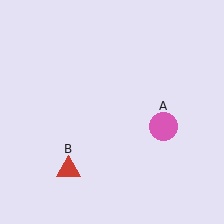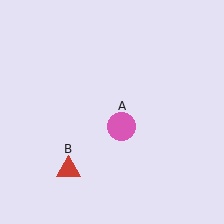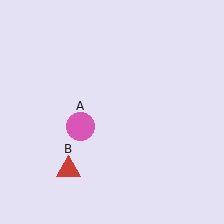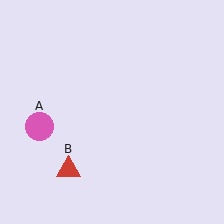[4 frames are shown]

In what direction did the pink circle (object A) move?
The pink circle (object A) moved left.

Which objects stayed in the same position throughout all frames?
Red triangle (object B) remained stationary.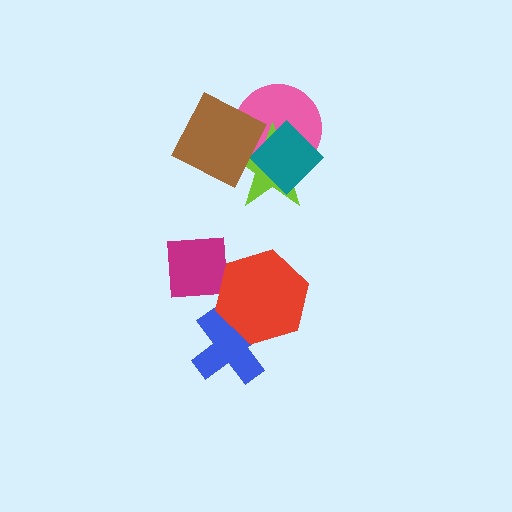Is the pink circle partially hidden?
Yes, it is partially covered by another shape.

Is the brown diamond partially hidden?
No, no other shape covers it.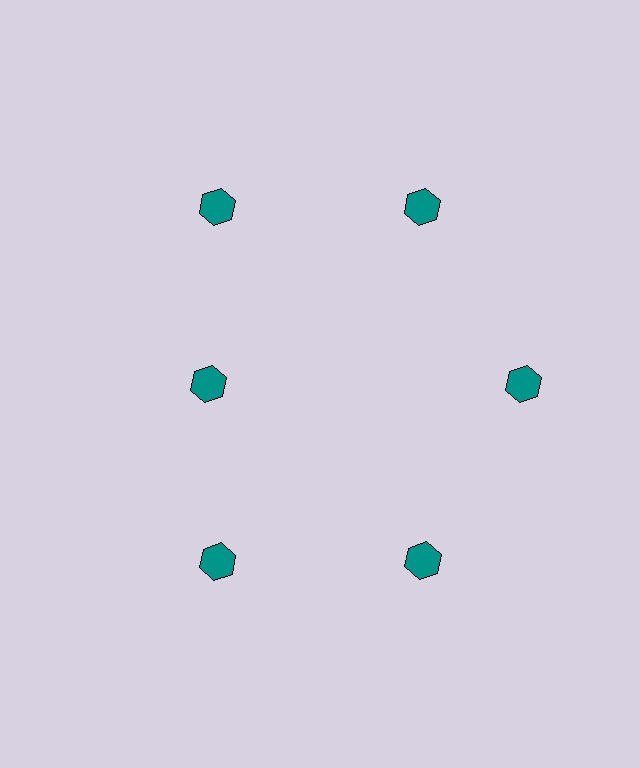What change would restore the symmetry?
The symmetry would be restored by moving it outward, back onto the ring so that all 6 hexagons sit at equal angles and equal distance from the center.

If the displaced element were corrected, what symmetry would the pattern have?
It would have 6-fold rotational symmetry — the pattern would map onto itself every 60 degrees.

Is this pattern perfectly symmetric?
No. The 6 teal hexagons are arranged in a ring, but one element near the 9 o'clock position is pulled inward toward the center, breaking the 6-fold rotational symmetry.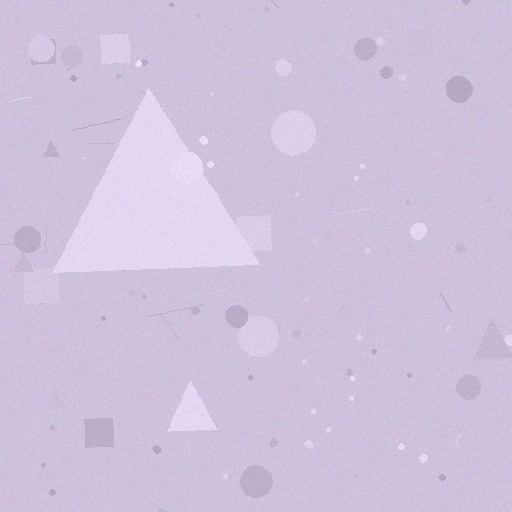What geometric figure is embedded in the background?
A triangle is embedded in the background.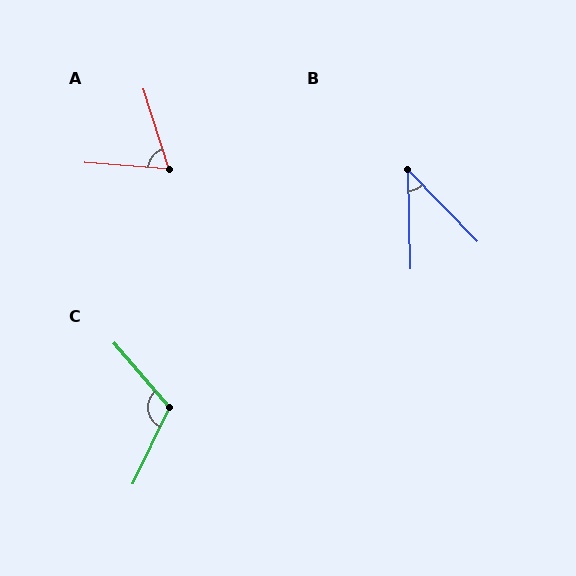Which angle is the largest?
C, at approximately 113 degrees.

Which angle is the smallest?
B, at approximately 43 degrees.